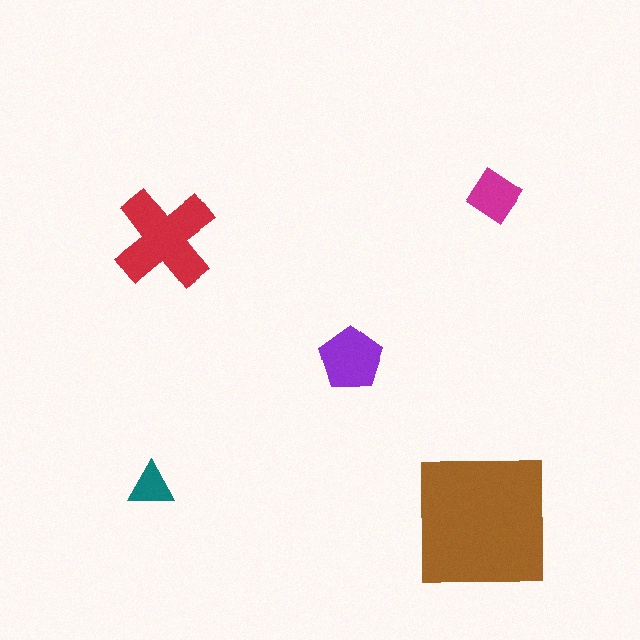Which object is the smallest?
The teal triangle.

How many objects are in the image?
There are 5 objects in the image.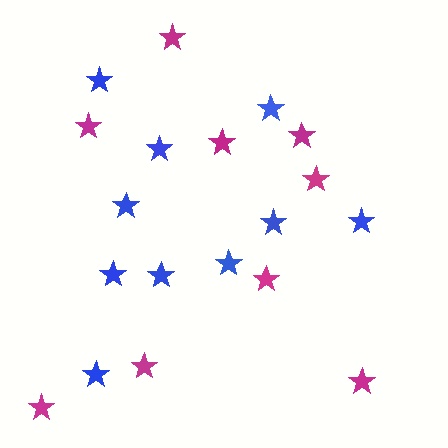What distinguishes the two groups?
There are 2 groups: one group of blue stars (10) and one group of magenta stars (9).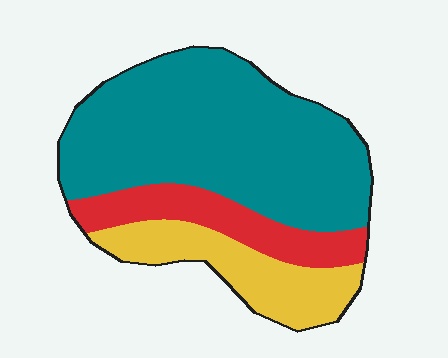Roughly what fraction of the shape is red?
Red takes up about one sixth (1/6) of the shape.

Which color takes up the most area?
Teal, at roughly 60%.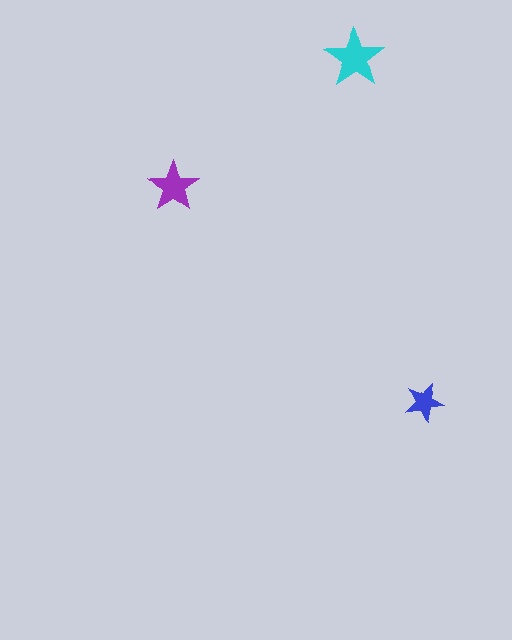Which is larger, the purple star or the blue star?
The purple one.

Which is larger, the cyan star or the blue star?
The cyan one.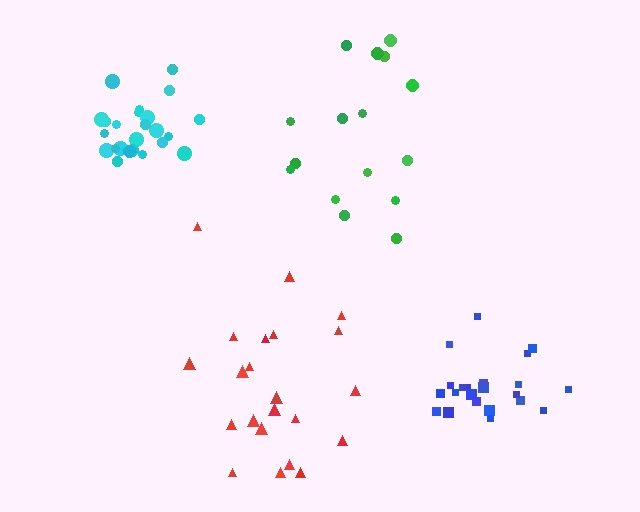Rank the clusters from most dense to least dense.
cyan, blue, red, green.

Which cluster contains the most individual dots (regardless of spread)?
Cyan (24).